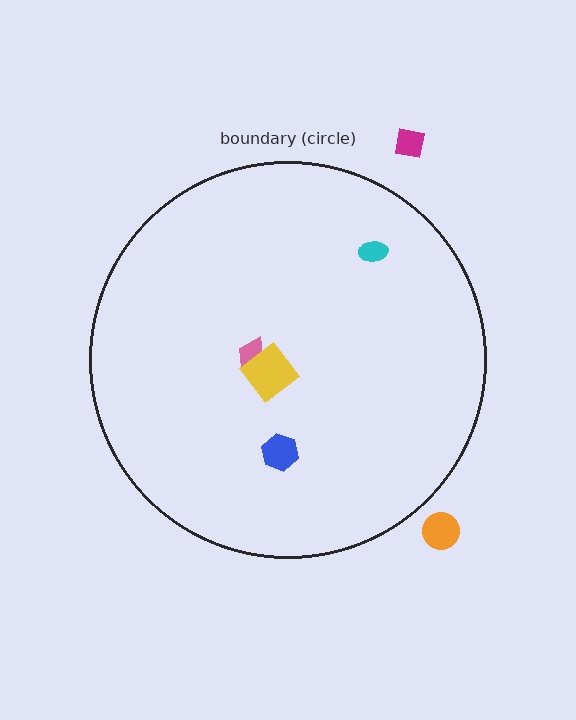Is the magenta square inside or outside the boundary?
Outside.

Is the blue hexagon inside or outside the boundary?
Inside.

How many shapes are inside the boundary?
4 inside, 2 outside.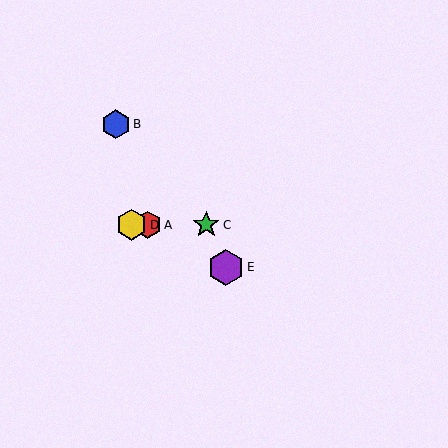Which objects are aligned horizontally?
Objects A, C, D are aligned horizontally.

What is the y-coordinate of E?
Object E is at y≈267.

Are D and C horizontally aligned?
Yes, both are at y≈225.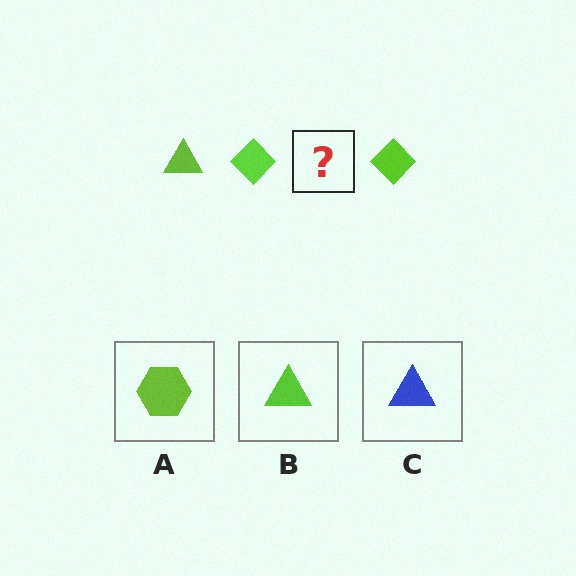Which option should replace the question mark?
Option B.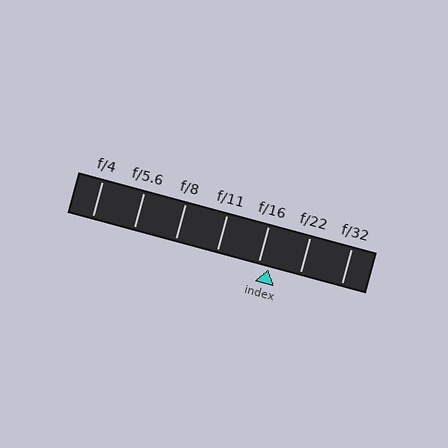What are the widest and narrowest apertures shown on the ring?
The widest aperture shown is f/4 and the narrowest is f/32.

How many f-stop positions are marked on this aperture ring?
There are 7 f-stop positions marked.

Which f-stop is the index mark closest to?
The index mark is closest to f/16.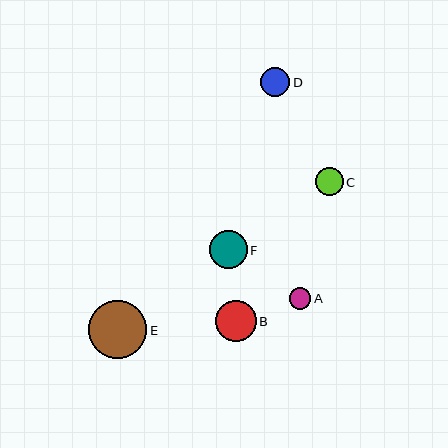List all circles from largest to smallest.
From largest to smallest: E, B, F, D, C, A.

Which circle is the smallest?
Circle A is the smallest with a size of approximately 22 pixels.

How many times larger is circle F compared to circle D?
Circle F is approximately 1.3 times the size of circle D.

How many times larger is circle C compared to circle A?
Circle C is approximately 1.3 times the size of circle A.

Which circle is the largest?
Circle E is the largest with a size of approximately 58 pixels.